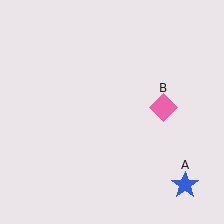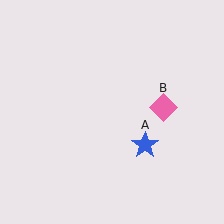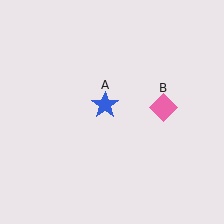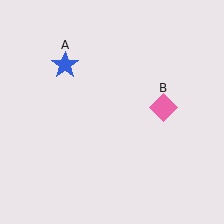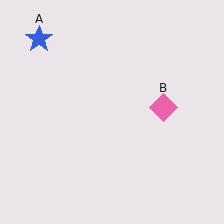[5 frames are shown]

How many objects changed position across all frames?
1 object changed position: blue star (object A).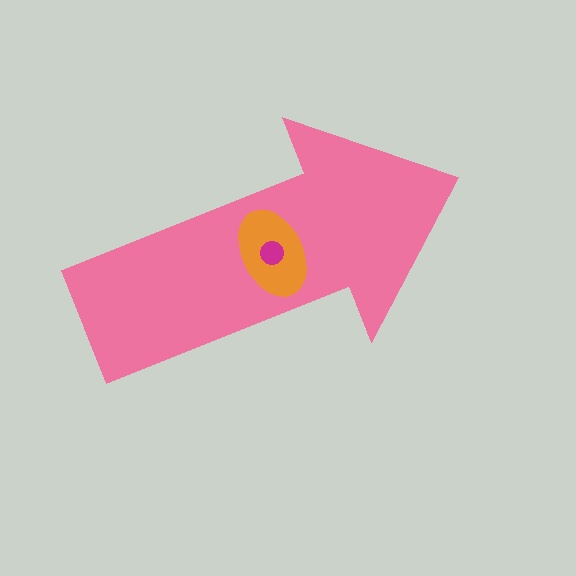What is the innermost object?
The magenta circle.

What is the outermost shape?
The pink arrow.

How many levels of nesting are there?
3.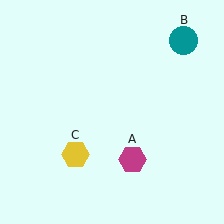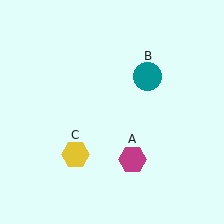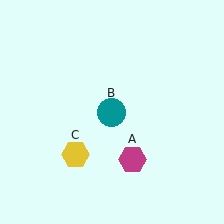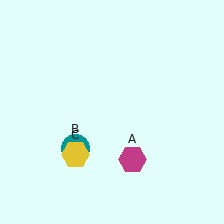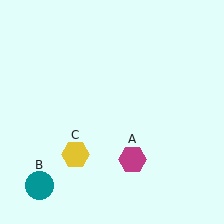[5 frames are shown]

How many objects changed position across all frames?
1 object changed position: teal circle (object B).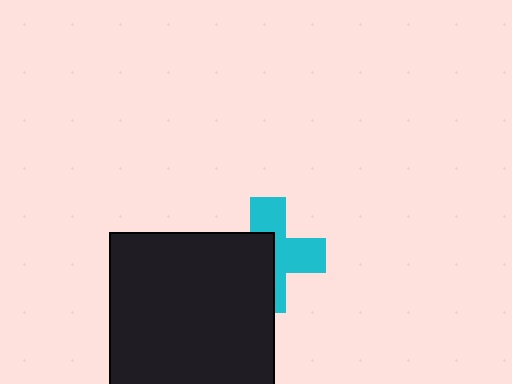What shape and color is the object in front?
The object in front is a black square.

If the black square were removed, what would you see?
You would see the complete cyan cross.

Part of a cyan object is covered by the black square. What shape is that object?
It is a cross.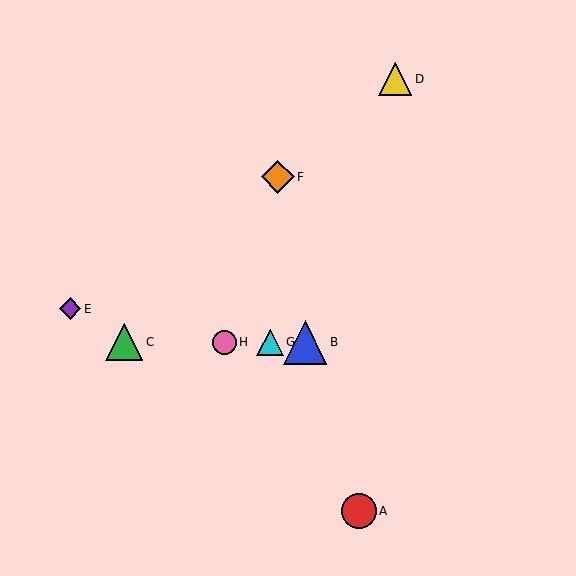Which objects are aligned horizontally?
Objects B, C, G, H are aligned horizontally.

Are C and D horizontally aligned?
No, C is at y≈342 and D is at y≈79.